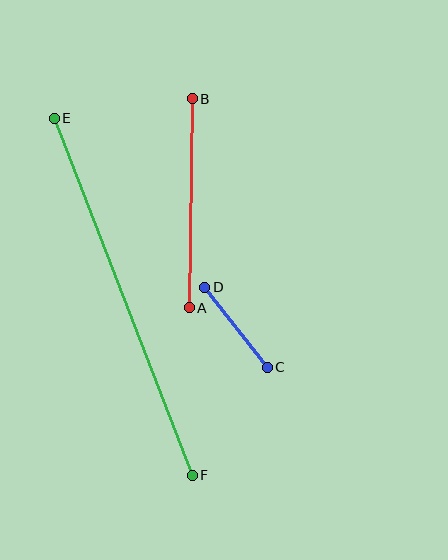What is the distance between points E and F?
The distance is approximately 383 pixels.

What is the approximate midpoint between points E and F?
The midpoint is at approximately (123, 297) pixels.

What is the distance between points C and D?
The distance is approximately 102 pixels.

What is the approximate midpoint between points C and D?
The midpoint is at approximately (236, 327) pixels.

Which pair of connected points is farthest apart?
Points E and F are farthest apart.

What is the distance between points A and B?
The distance is approximately 209 pixels.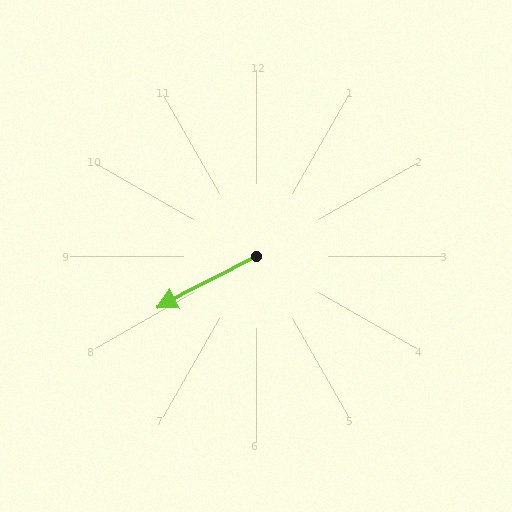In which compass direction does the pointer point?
Southwest.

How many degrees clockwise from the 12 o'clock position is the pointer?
Approximately 242 degrees.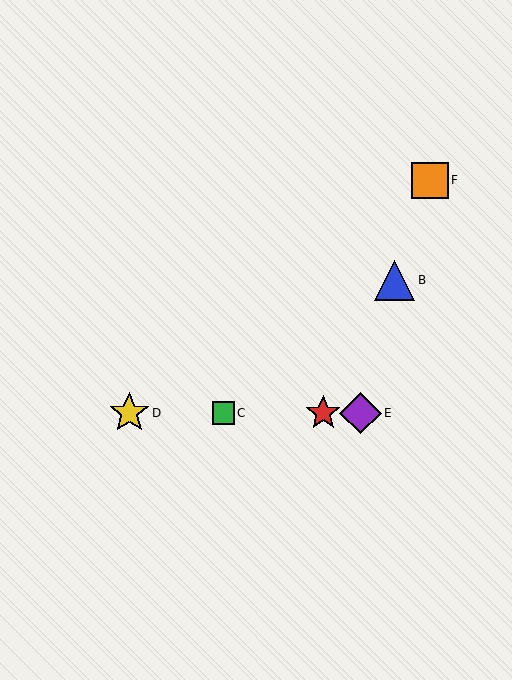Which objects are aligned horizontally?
Objects A, C, D, E are aligned horizontally.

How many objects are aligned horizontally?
4 objects (A, C, D, E) are aligned horizontally.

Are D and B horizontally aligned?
No, D is at y≈413 and B is at y≈280.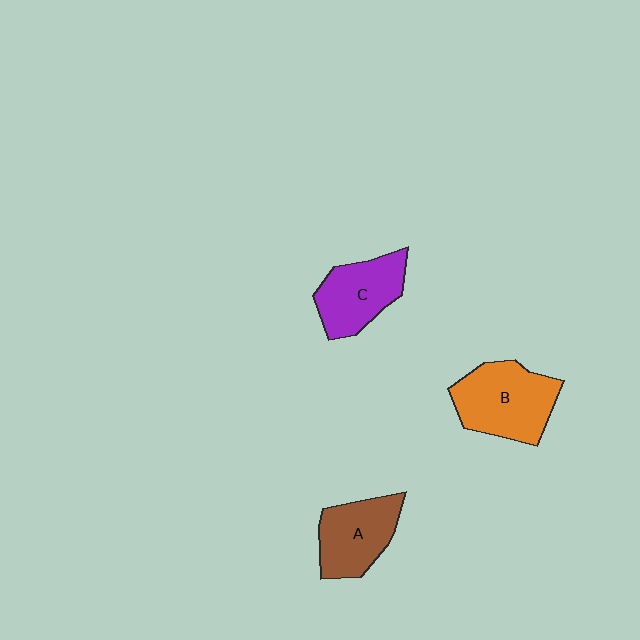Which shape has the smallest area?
Shape C (purple).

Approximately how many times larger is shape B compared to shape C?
Approximately 1.3 times.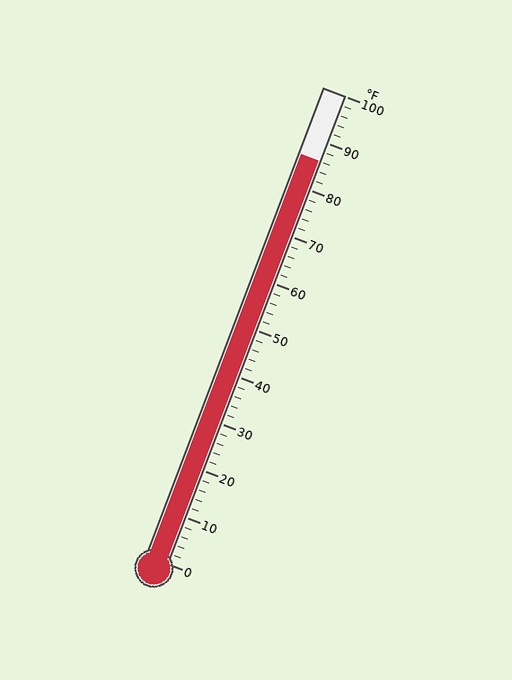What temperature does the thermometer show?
The thermometer shows approximately 86°F.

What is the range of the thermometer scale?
The thermometer scale ranges from 0°F to 100°F.